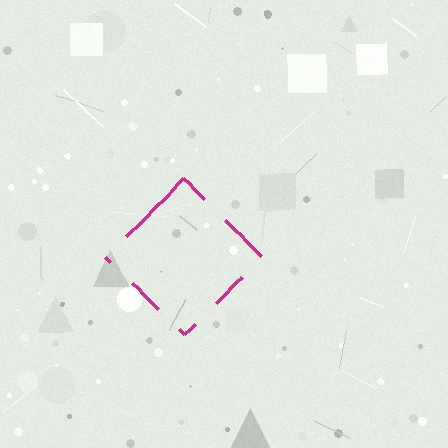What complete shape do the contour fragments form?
The contour fragments form a diamond.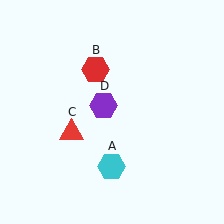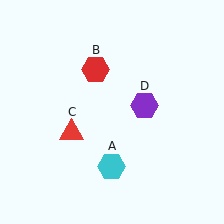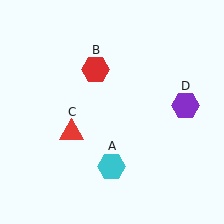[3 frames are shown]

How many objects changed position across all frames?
1 object changed position: purple hexagon (object D).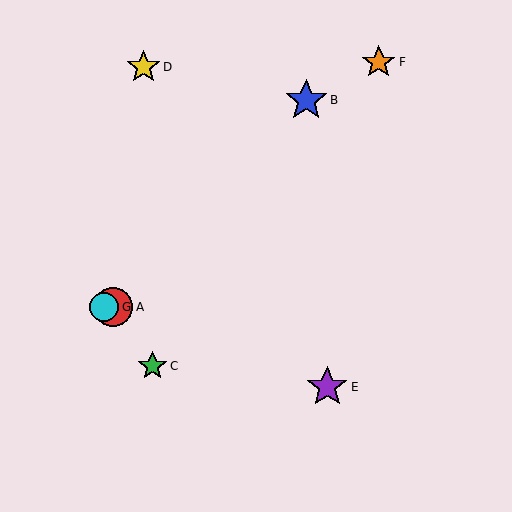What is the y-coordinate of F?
Object F is at y≈62.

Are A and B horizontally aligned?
No, A is at y≈307 and B is at y≈100.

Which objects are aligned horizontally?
Objects A, G are aligned horizontally.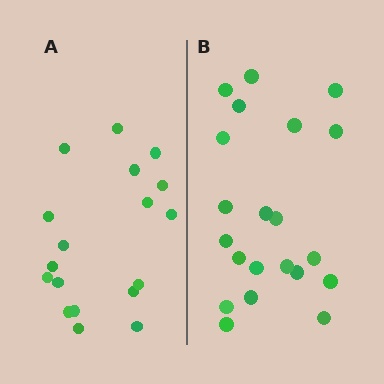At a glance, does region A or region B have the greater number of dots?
Region B (the right region) has more dots.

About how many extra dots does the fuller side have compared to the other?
Region B has just a few more — roughly 2 or 3 more dots than region A.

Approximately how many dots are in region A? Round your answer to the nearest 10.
About 20 dots. (The exact count is 18, which rounds to 20.)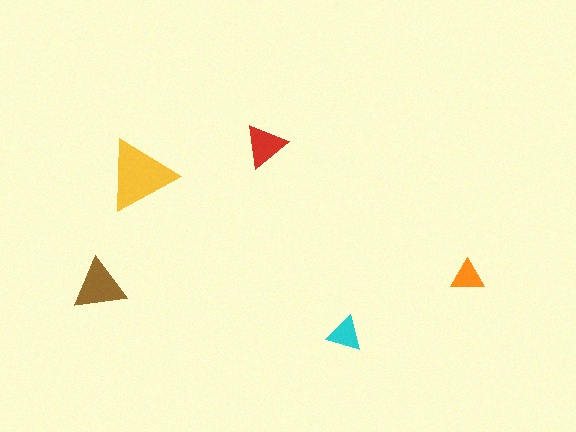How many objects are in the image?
There are 5 objects in the image.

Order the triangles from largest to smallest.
the yellow one, the brown one, the red one, the cyan one, the orange one.